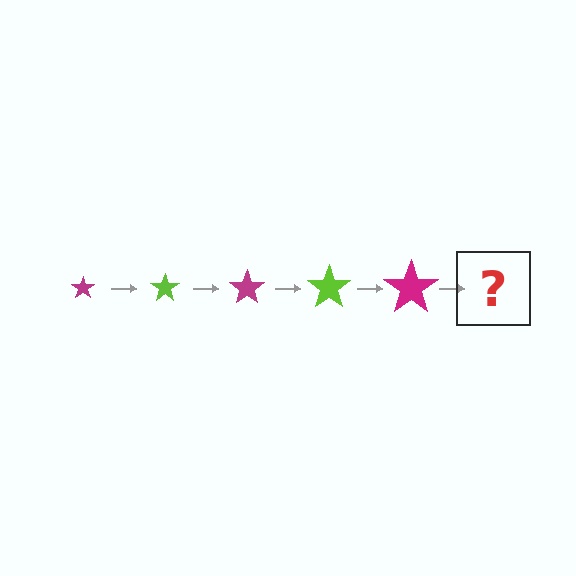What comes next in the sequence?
The next element should be a lime star, larger than the previous one.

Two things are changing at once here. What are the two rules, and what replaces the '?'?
The two rules are that the star grows larger each step and the color cycles through magenta and lime. The '?' should be a lime star, larger than the previous one.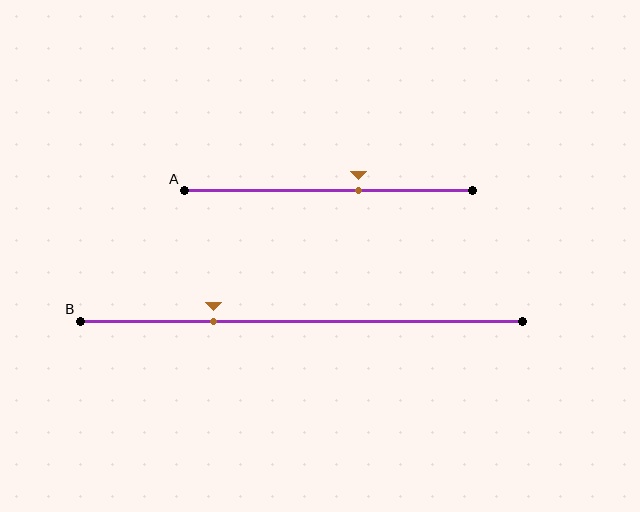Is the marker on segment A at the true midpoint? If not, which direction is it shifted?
No, the marker on segment A is shifted to the right by about 10% of the segment length.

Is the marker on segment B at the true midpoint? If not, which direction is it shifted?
No, the marker on segment B is shifted to the left by about 20% of the segment length.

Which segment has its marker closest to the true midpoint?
Segment A has its marker closest to the true midpoint.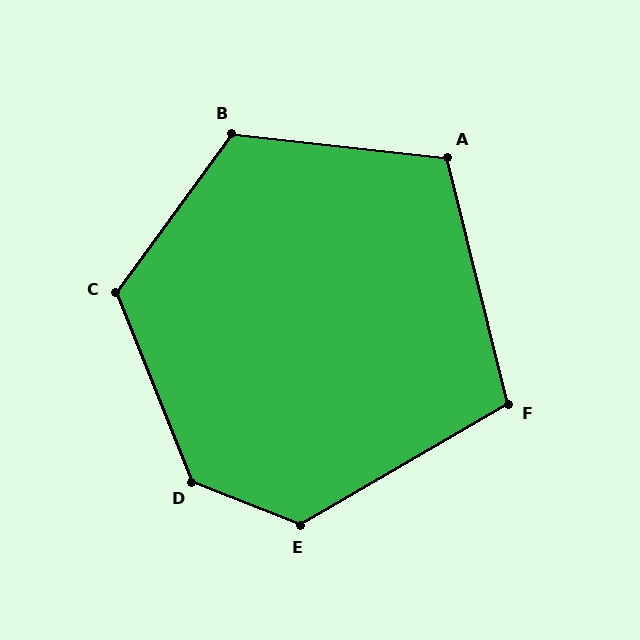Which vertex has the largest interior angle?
D, at approximately 134 degrees.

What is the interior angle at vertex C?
Approximately 122 degrees (obtuse).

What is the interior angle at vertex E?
Approximately 128 degrees (obtuse).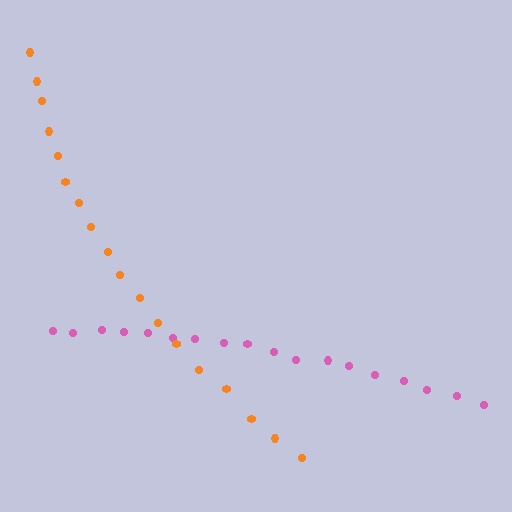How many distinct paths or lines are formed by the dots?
There are 2 distinct paths.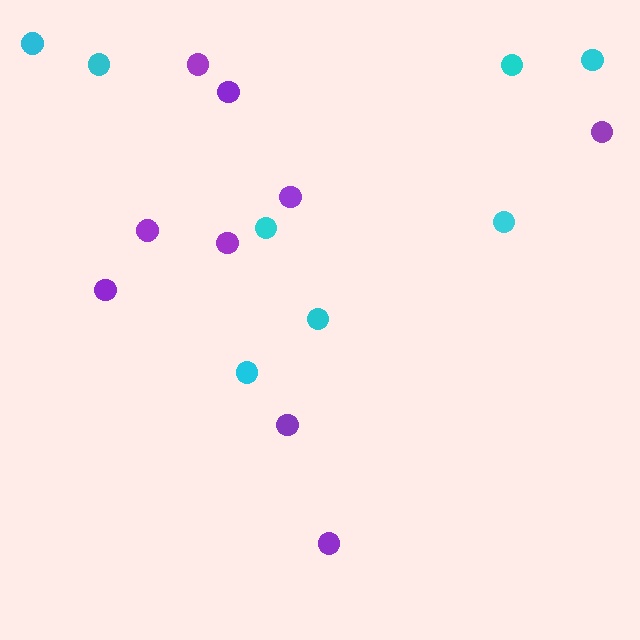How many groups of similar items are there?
There are 2 groups: one group of cyan circles (8) and one group of purple circles (9).